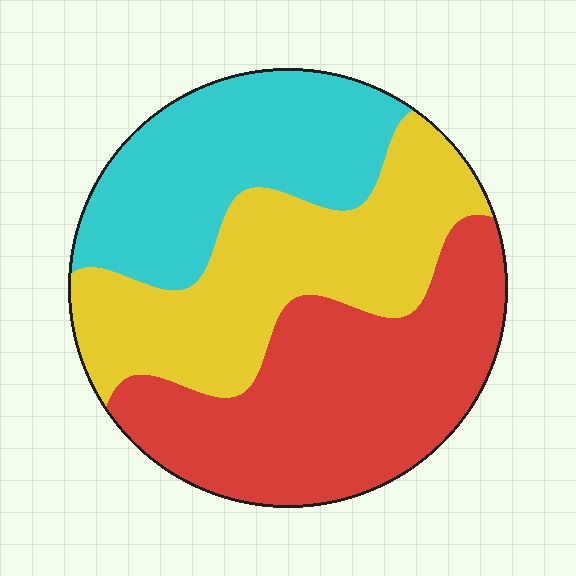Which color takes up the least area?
Cyan, at roughly 30%.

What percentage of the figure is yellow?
Yellow covers around 35% of the figure.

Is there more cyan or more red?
Red.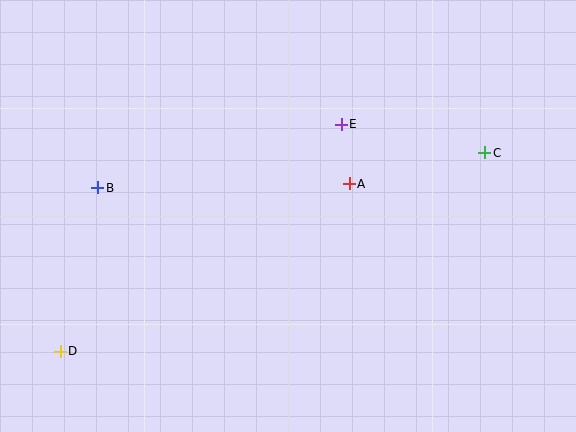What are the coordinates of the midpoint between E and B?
The midpoint between E and B is at (219, 156).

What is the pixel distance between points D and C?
The distance between D and C is 469 pixels.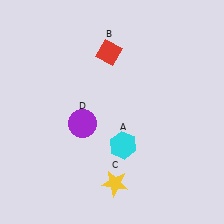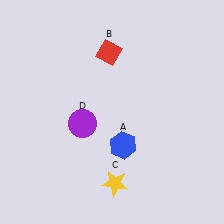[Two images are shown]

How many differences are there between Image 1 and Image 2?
There is 1 difference between the two images.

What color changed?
The hexagon (A) changed from cyan in Image 1 to blue in Image 2.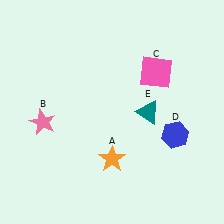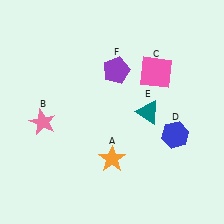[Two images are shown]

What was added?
A purple pentagon (F) was added in Image 2.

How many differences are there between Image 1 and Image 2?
There is 1 difference between the two images.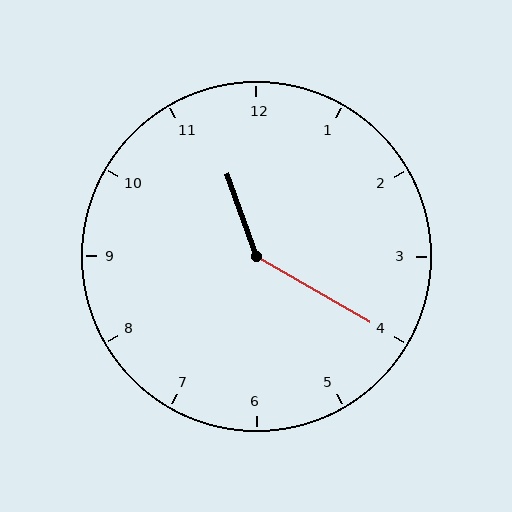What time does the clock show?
11:20.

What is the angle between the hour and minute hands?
Approximately 140 degrees.